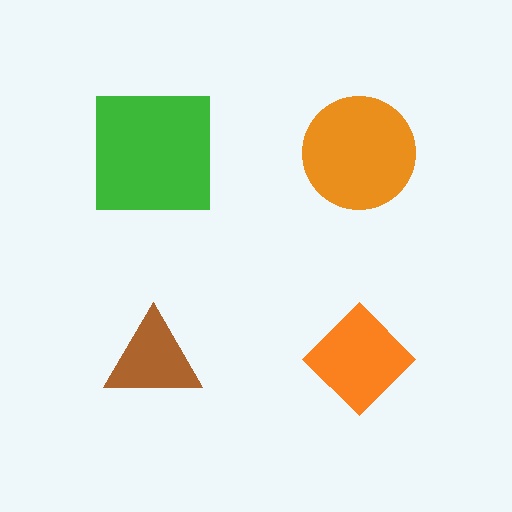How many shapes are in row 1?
2 shapes.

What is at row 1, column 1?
A green square.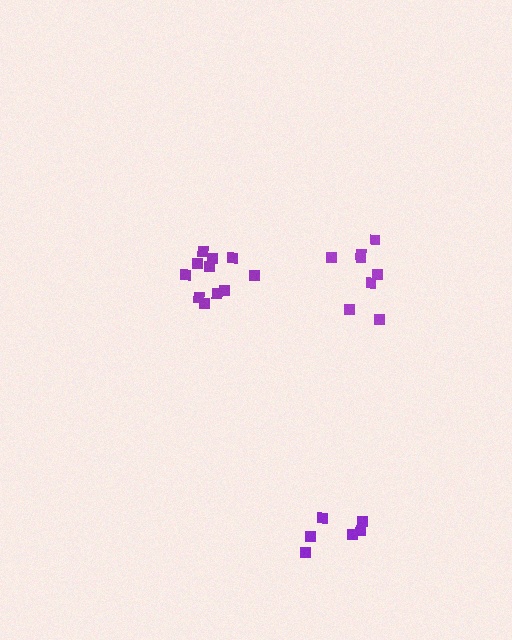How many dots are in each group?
Group 1: 8 dots, Group 2: 11 dots, Group 3: 6 dots (25 total).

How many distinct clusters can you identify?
There are 3 distinct clusters.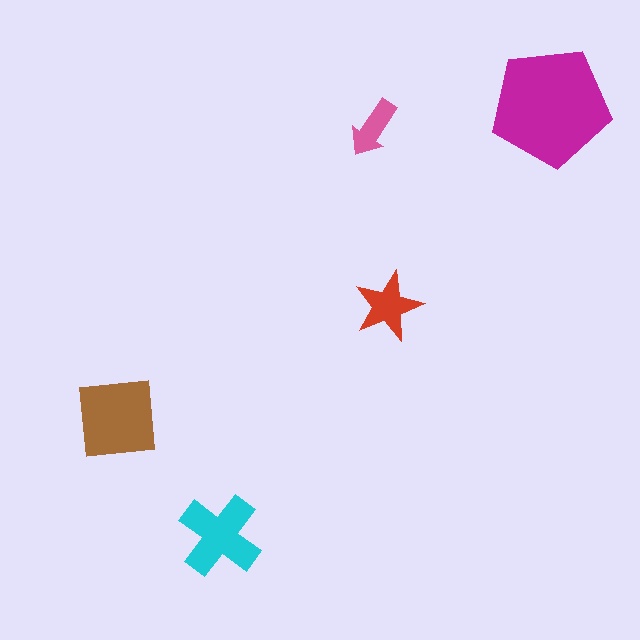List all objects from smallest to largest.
The pink arrow, the red star, the cyan cross, the brown square, the magenta pentagon.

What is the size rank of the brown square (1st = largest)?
2nd.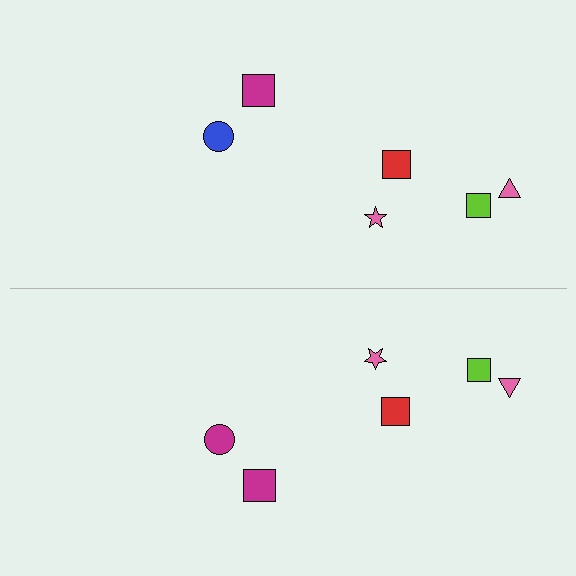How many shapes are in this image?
There are 12 shapes in this image.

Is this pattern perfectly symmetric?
No, the pattern is not perfectly symmetric. The magenta circle on the bottom side breaks the symmetry — its mirror counterpart is blue.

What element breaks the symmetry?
The magenta circle on the bottom side breaks the symmetry — its mirror counterpart is blue.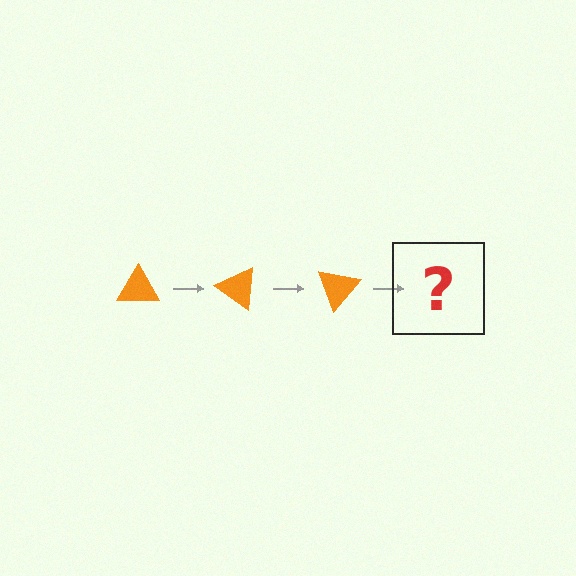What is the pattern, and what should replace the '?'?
The pattern is that the triangle rotates 35 degrees each step. The '?' should be an orange triangle rotated 105 degrees.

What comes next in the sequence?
The next element should be an orange triangle rotated 105 degrees.